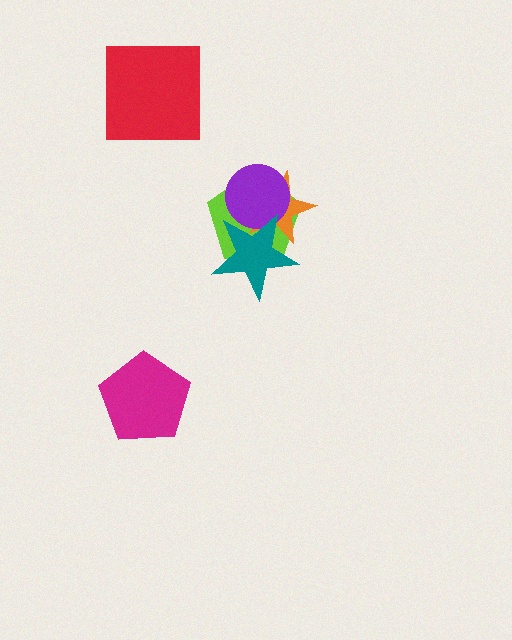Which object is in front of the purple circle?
The teal star is in front of the purple circle.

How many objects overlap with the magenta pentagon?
0 objects overlap with the magenta pentagon.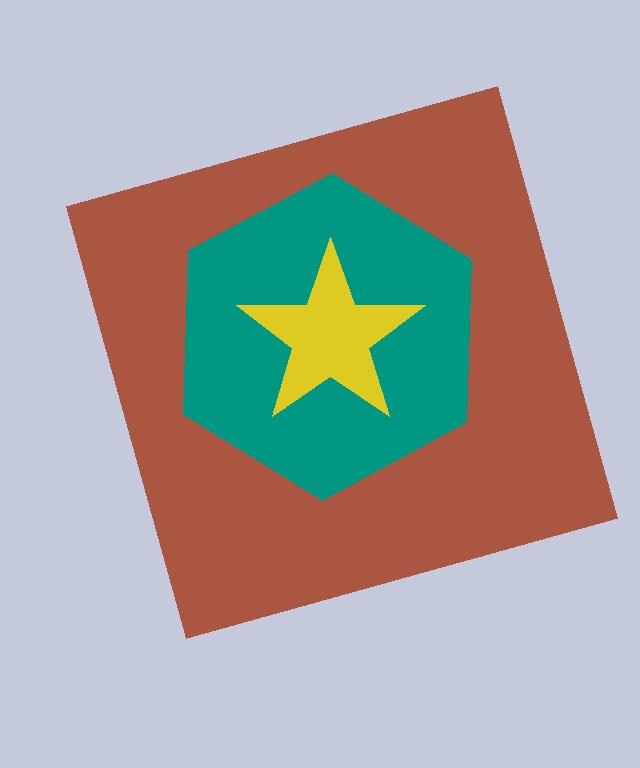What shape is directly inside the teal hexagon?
The yellow star.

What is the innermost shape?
The yellow star.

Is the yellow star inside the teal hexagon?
Yes.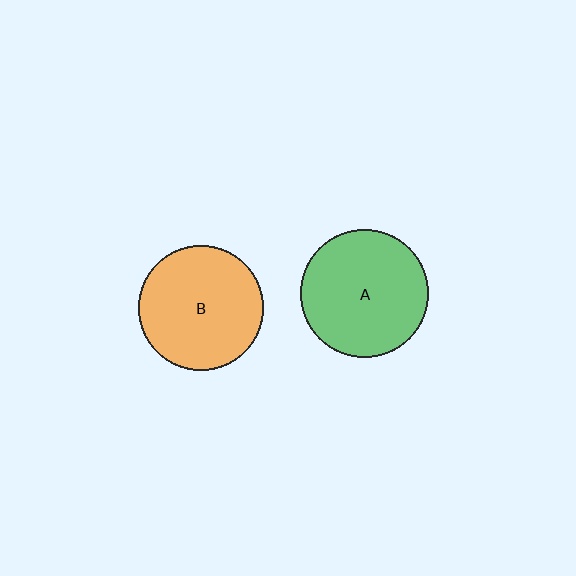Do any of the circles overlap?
No, none of the circles overlap.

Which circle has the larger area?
Circle A (green).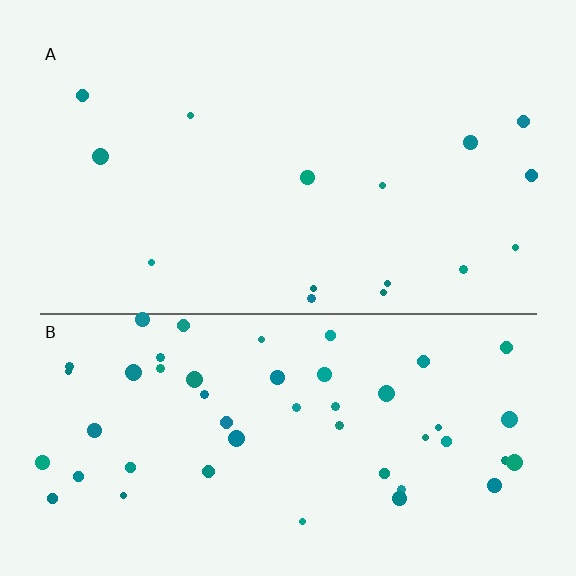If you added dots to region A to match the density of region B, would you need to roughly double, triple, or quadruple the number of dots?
Approximately triple.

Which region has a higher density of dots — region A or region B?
B (the bottom).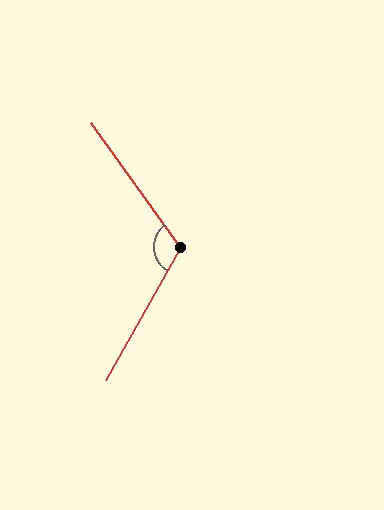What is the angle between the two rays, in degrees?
Approximately 115 degrees.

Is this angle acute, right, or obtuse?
It is obtuse.